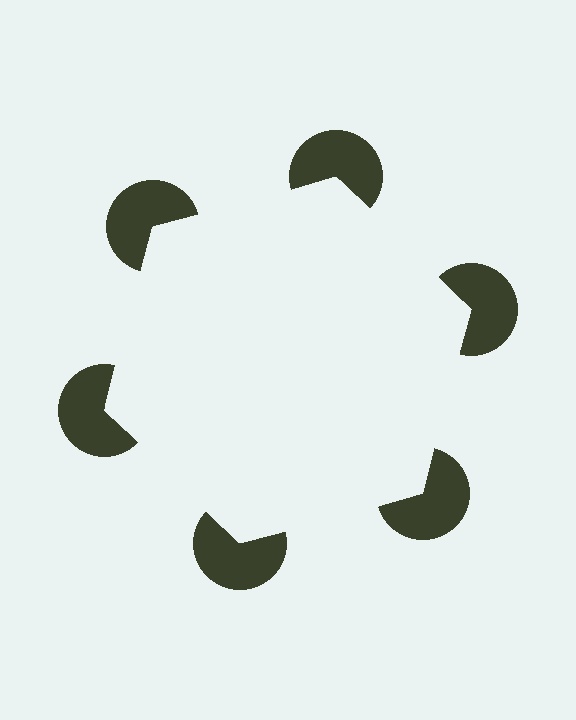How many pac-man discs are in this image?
There are 6 — one at each vertex of the illusory hexagon.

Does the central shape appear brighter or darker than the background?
It typically appears slightly brighter than the background, even though no actual brightness change is drawn.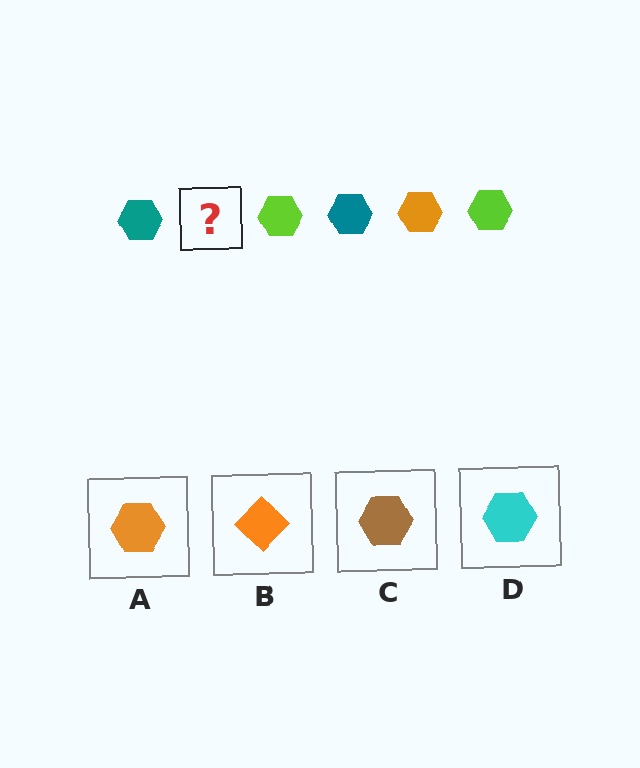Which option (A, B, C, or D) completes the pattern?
A.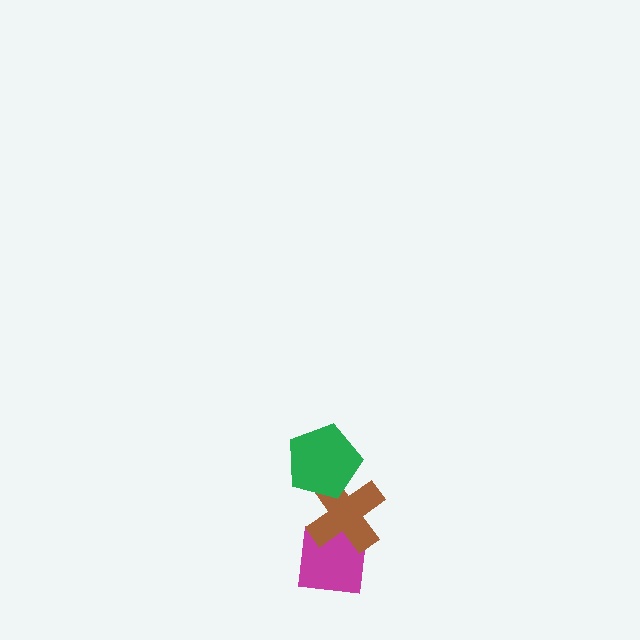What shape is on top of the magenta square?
The brown cross is on top of the magenta square.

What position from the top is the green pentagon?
The green pentagon is 1st from the top.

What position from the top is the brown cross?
The brown cross is 2nd from the top.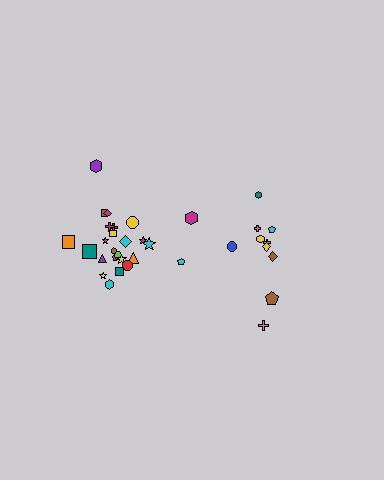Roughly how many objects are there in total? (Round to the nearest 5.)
Roughly 35 objects in total.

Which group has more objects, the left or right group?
The left group.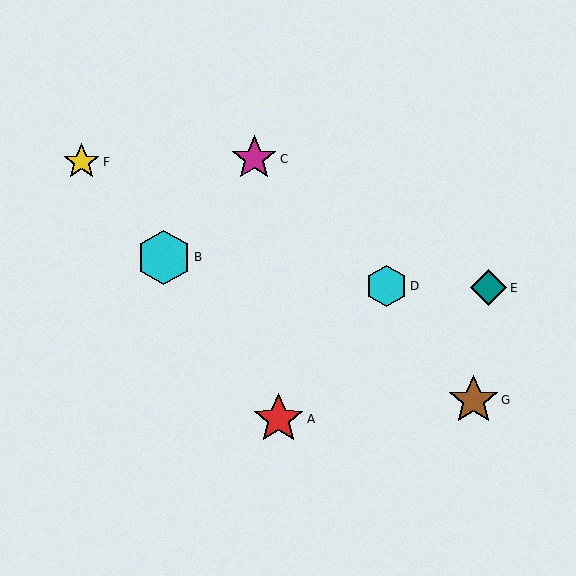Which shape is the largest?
The cyan hexagon (labeled B) is the largest.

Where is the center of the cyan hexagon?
The center of the cyan hexagon is at (164, 257).